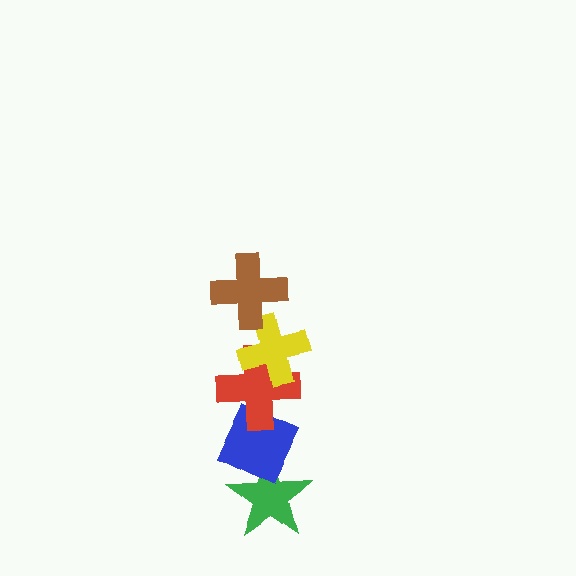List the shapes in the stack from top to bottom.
From top to bottom: the brown cross, the yellow cross, the red cross, the blue diamond, the green star.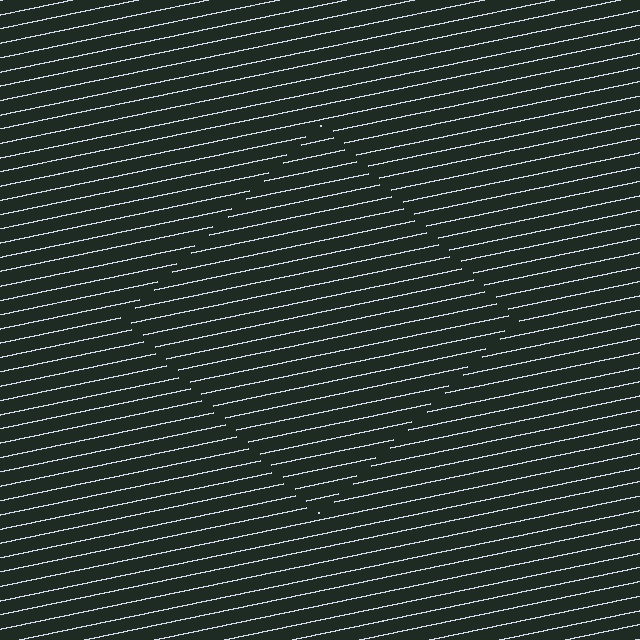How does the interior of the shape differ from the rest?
The interior of the shape contains the same grating, shifted by half a period — the contour is defined by the phase discontinuity where line-ends from the inner and outer gratings abut.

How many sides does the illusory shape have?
4 sides — the line-ends trace a square.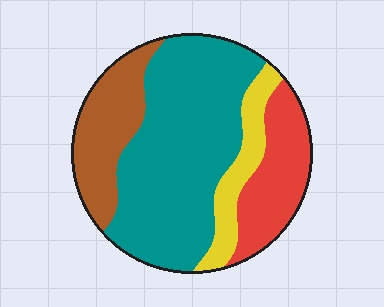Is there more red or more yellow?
Red.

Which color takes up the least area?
Yellow, at roughly 10%.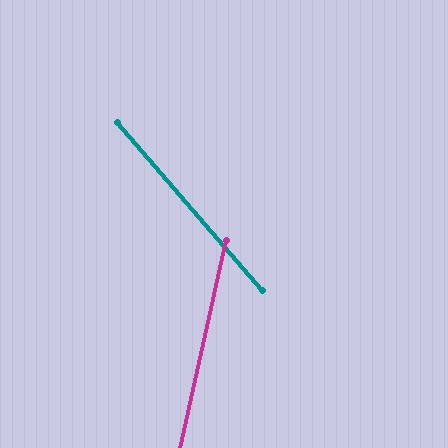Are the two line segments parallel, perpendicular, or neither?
Neither parallel nor perpendicular — they differ by about 53°.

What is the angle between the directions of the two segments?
Approximately 53 degrees.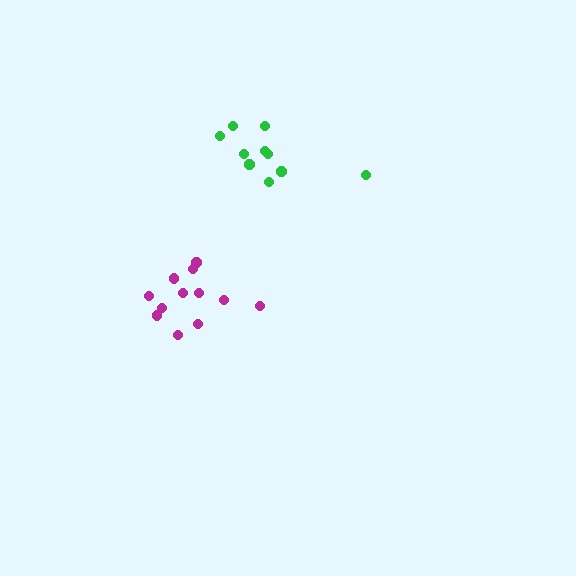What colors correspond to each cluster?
The clusters are colored: magenta, green.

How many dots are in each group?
Group 1: 12 dots, Group 2: 10 dots (22 total).